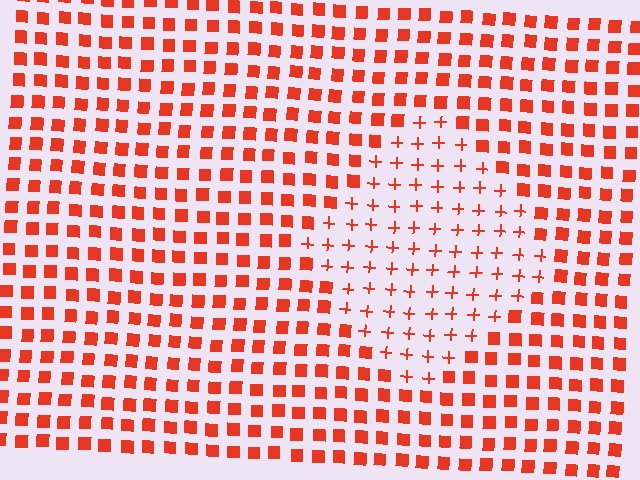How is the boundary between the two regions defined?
The boundary is defined by a change in element shape: plus signs inside vs. squares outside. All elements share the same color and spacing.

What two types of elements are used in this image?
The image uses plus signs inside the diamond region and squares outside it.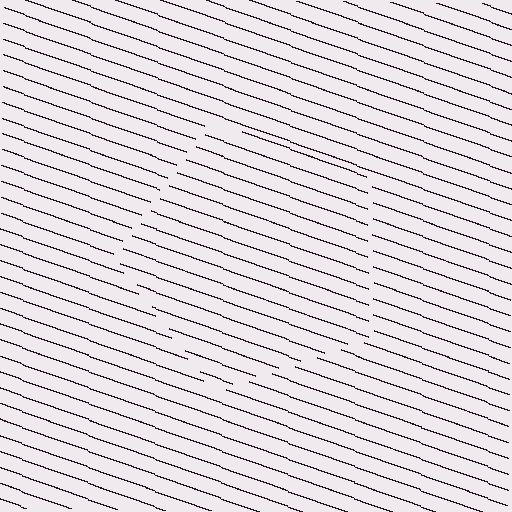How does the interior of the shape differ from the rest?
The interior of the shape contains the same grating, shifted by half a period — the contour is defined by the phase discontinuity where line-ends from the inner and outer gratings abut.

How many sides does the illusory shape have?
5 sides — the line-ends trace a pentagon.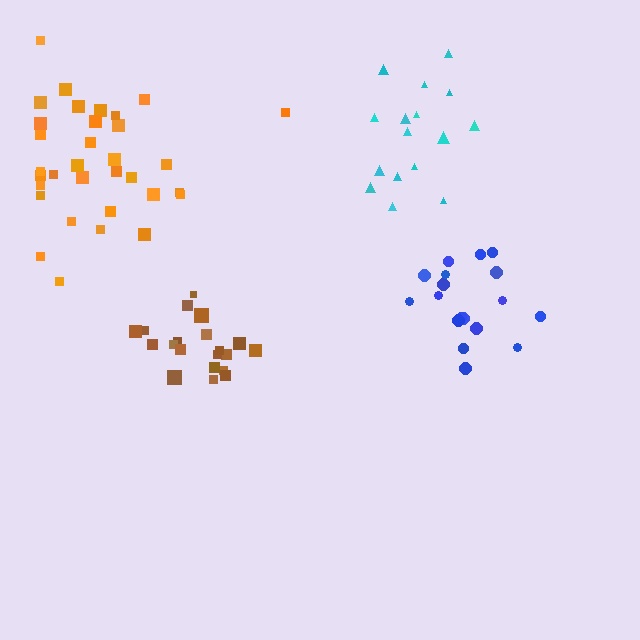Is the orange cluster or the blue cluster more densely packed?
Blue.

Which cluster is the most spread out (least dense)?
Orange.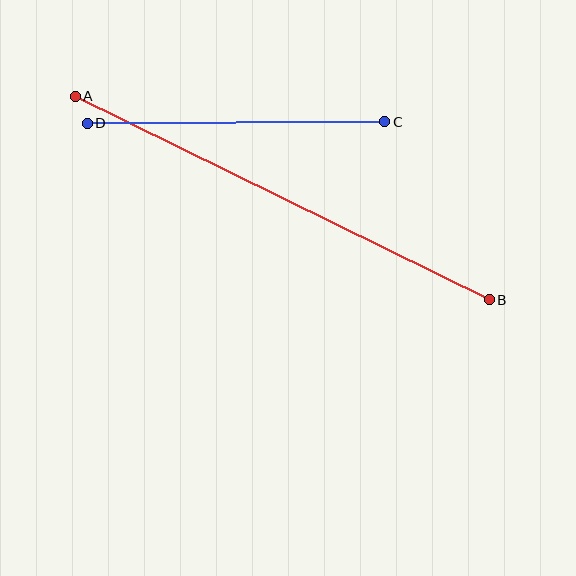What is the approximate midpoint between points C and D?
The midpoint is at approximately (236, 123) pixels.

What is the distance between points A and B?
The distance is approximately 461 pixels.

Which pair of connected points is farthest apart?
Points A and B are farthest apart.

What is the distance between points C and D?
The distance is approximately 298 pixels.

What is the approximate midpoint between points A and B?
The midpoint is at approximately (282, 198) pixels.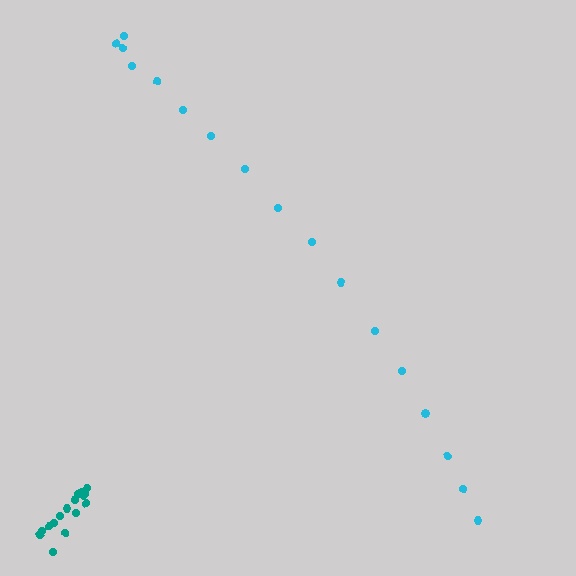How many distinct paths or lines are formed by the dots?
There are 2 distinct paths.